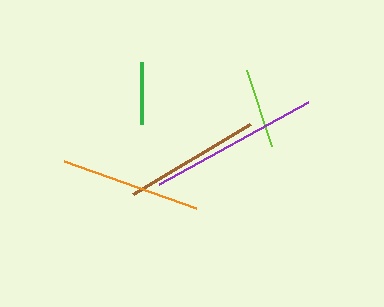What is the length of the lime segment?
The lime segment is approximately 81 pixels long.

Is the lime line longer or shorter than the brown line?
The brown line is longer than the lime line.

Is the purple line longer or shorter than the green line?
The purple line is longer than the green line.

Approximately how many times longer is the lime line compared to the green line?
The lime line is approximately 1.3 times the length of the green line.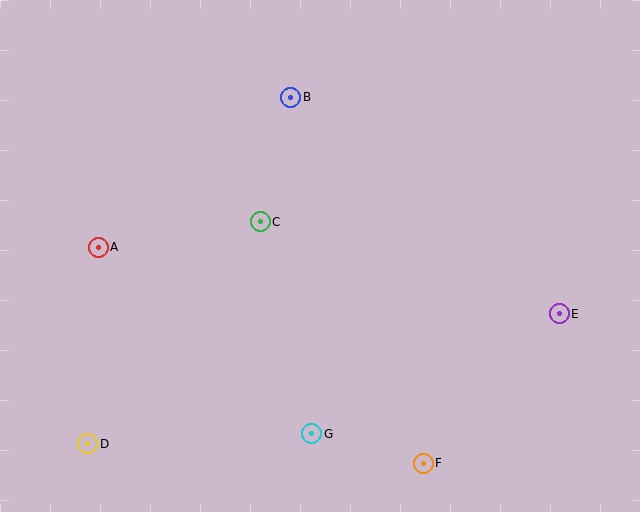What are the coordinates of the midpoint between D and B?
The midpoint between D and B is at (189, 271).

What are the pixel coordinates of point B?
Point B is at (291, 97).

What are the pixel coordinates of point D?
Point D is at (88, 444).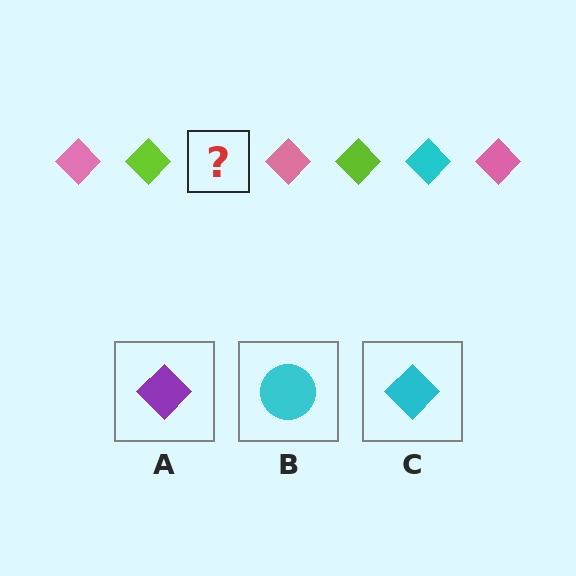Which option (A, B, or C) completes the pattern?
C.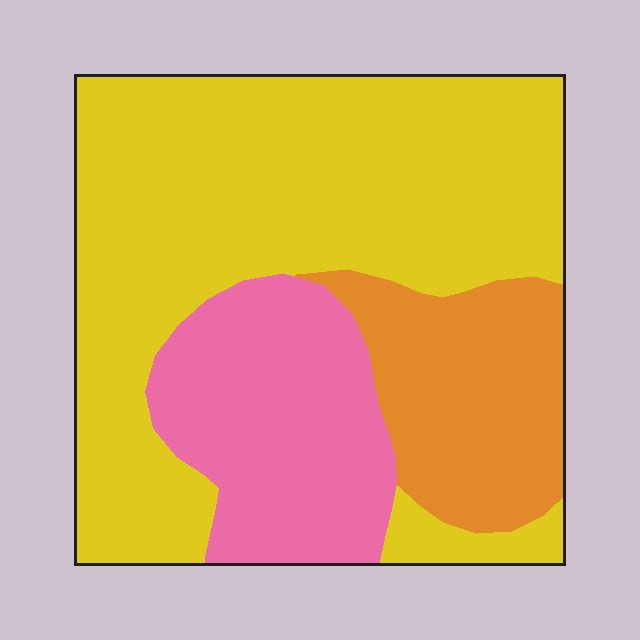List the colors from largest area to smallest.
From largest to smallest: yellow, pink, orange.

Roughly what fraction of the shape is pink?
Pink covers roughly 25% of the shape.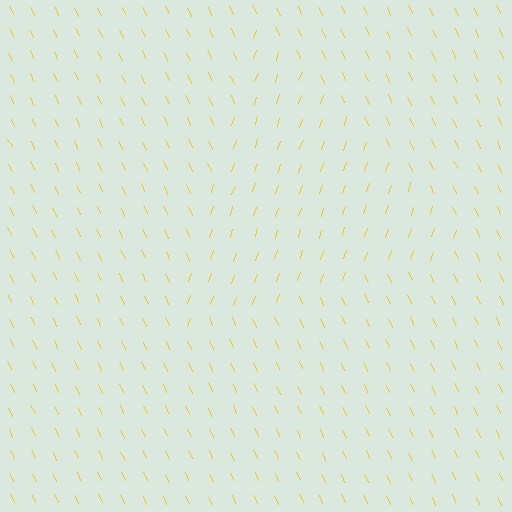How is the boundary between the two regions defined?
The boundary is defined purely by a change in line orientation (approximately 45 degrees difference). All lines are the same color and thickness.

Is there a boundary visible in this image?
Yes, there is a texture boundary formed by a change in line orientation.